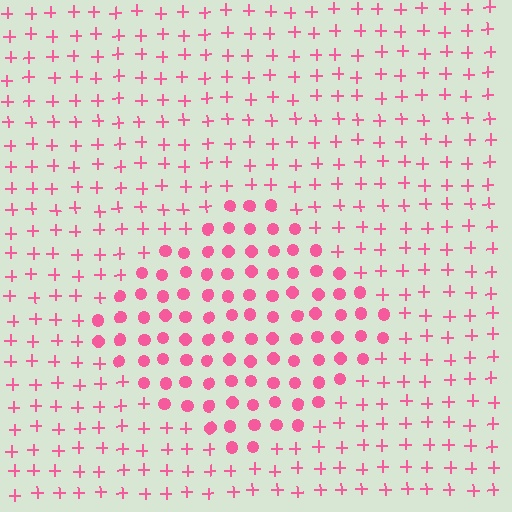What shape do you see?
I see a diamond.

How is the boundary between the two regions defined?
The boundary is defined by a change in element shape: circles inside vs. plus signs outside. All elements share the same color and spacing.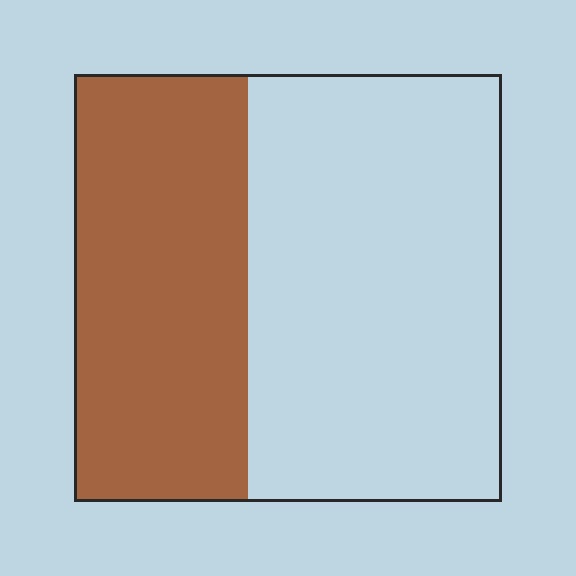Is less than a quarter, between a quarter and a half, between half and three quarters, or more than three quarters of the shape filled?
Between a quarter and a half.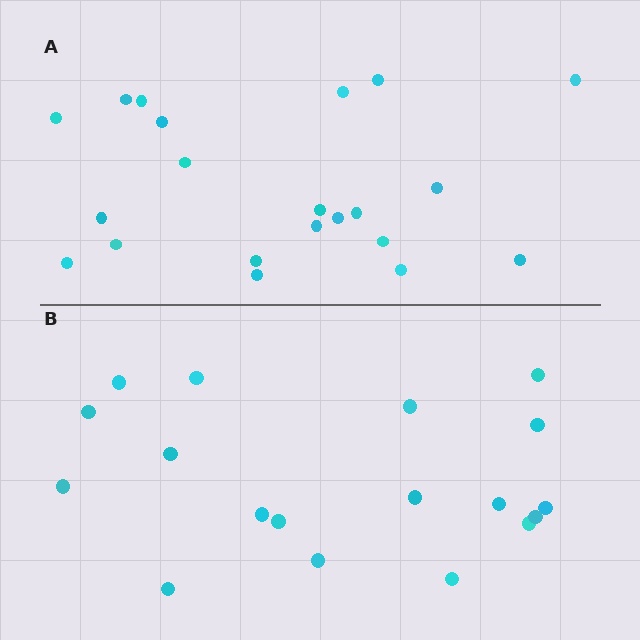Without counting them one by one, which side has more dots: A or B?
Region A (the top region) has more dots.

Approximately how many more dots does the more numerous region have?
Region A has just a few more — roughly 2 or 3 more dots than region B.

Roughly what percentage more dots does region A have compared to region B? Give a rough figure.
About 15% more.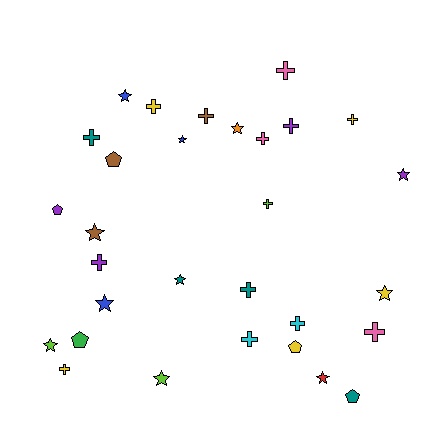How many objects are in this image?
There are 30 objects.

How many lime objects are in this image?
There are 3 lime objects.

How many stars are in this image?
There are 11 stars.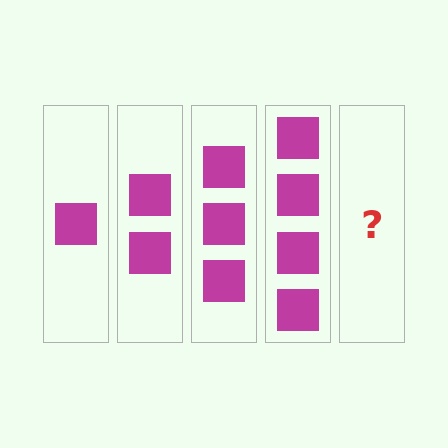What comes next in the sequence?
The next element should be 5 squares.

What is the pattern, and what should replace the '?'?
The pattern is that each step adds one more square. The '?' should be 5 squares.